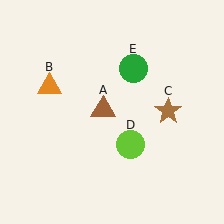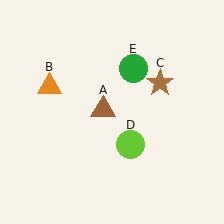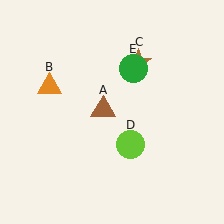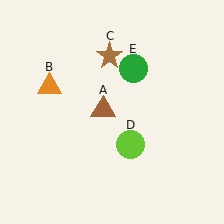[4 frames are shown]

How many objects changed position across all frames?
1 object changed position: brown star (object C).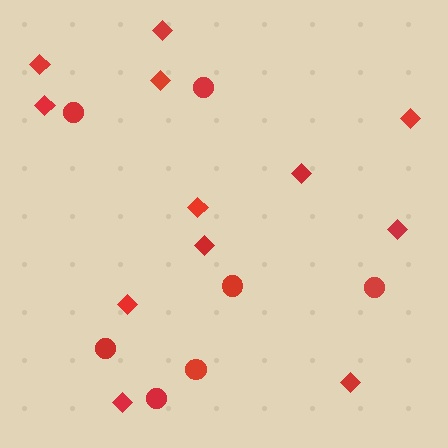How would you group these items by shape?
There are 2 groups: one group of circles (7) and one group of diamonds (12).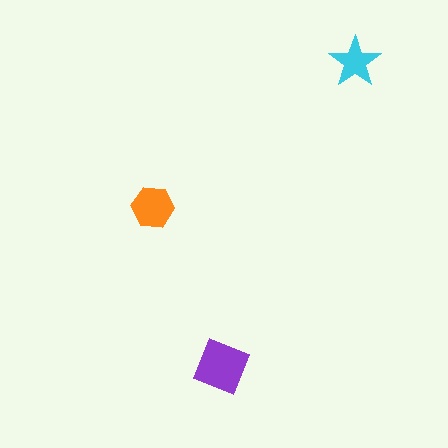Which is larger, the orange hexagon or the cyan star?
The orange hexagon.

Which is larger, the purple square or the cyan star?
The purple square.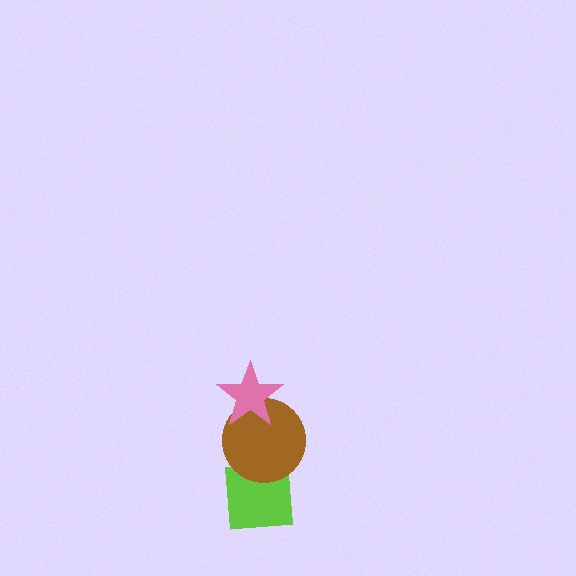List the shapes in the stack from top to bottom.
From top to bottom: the pink star, the brown circle, the lime square.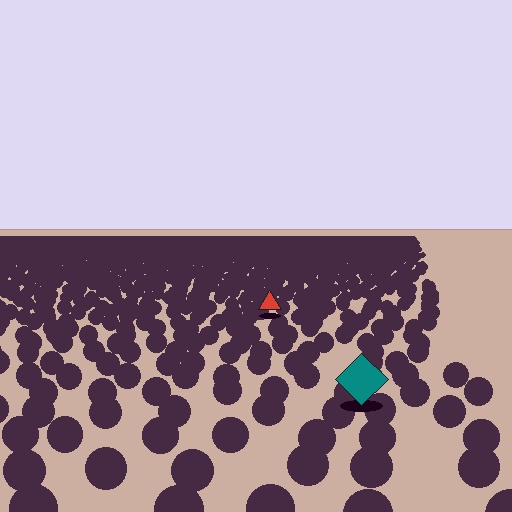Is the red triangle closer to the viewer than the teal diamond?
No. The teal diamond is closer — you can tell from the texture gradient: the ground texture is coarser near it.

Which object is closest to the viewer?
The teal diamond is closest. The texture marks near it are larger and more spread out.